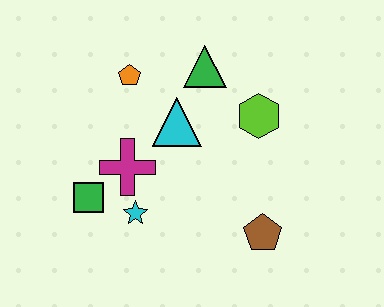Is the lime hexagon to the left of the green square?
No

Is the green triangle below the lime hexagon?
No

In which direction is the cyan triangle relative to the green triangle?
The cyan triangle is below the green triangle.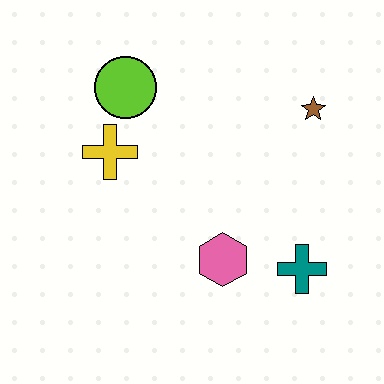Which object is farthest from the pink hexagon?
The lime circle is farthest from the pink hexagon.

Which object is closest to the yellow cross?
The lime circle is closest to the yellow cross.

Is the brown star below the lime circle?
Yes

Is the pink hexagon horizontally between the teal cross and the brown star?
No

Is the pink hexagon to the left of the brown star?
Yes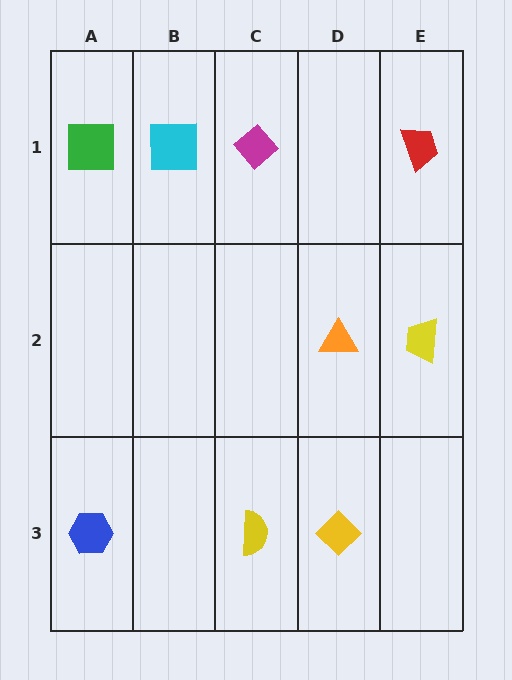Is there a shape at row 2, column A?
No, that cell is empty.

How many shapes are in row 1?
4 shapes.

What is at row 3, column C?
A yellow semicircle.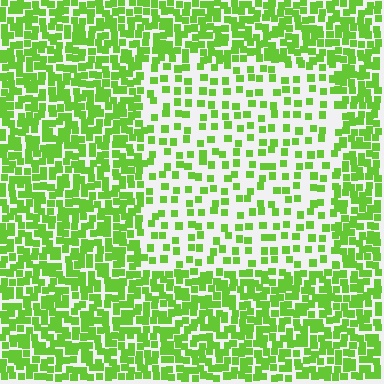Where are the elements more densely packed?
The elements are more densely packed outside the rectangle boundary.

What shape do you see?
I see a rectangle.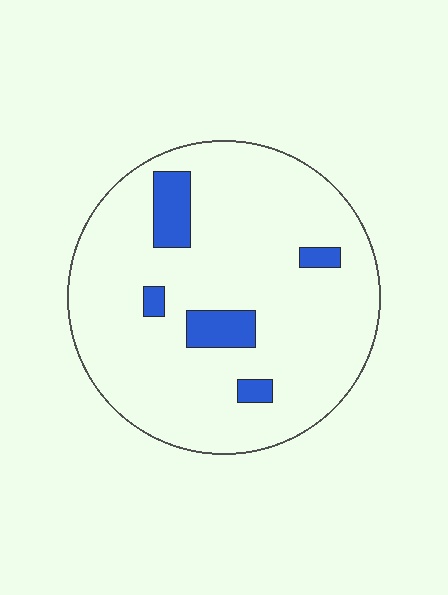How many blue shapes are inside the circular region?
5.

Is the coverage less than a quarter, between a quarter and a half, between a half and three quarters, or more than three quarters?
Less than a quarter.